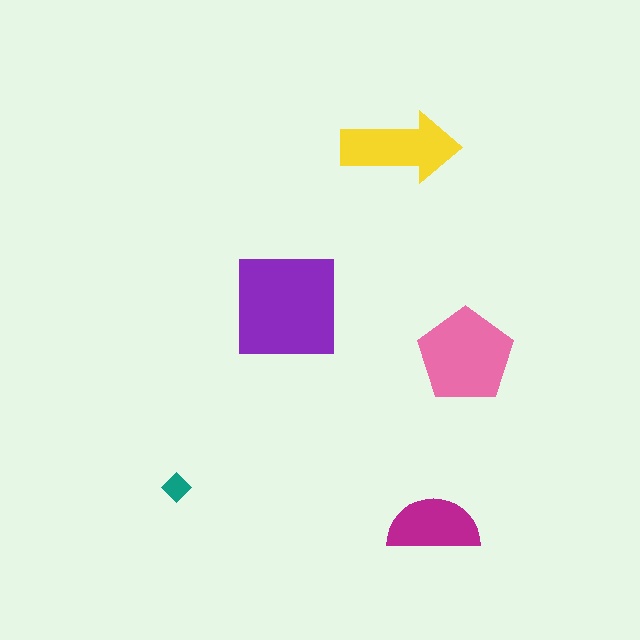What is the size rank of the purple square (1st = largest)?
1st.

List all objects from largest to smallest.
The purple square, the pink pentagon, the yellow arrow, the magenta semicircle, the teal diamond.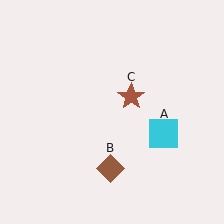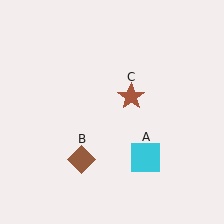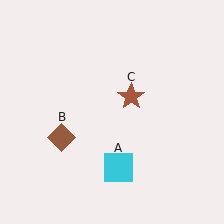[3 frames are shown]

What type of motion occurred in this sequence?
The cyan square (object A), brown diamond (object B) rotated clockwise around the center of the scene.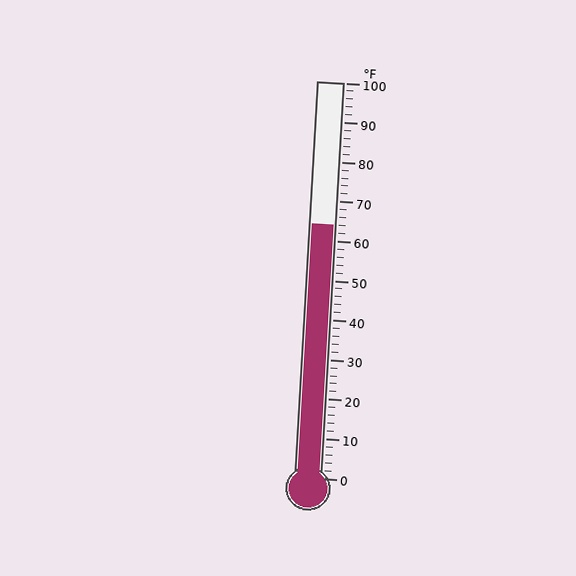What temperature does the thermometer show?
The thermometer shows approximately 64°F.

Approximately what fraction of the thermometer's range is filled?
The thermometer is filled to approximately 65% of its range.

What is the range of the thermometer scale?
The thermometer scale ranges from 0°F to 100°F.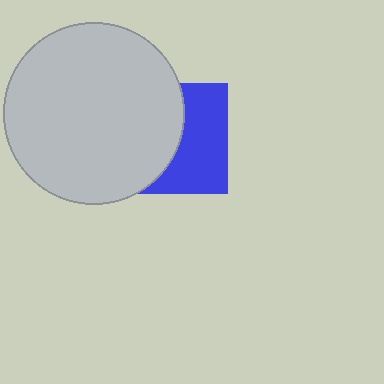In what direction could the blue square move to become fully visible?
The blue square could move right. That would shift it out from behind the light gray circle entirely.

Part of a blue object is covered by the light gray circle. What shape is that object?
It is a square.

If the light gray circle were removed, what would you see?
You would see the complete blue square.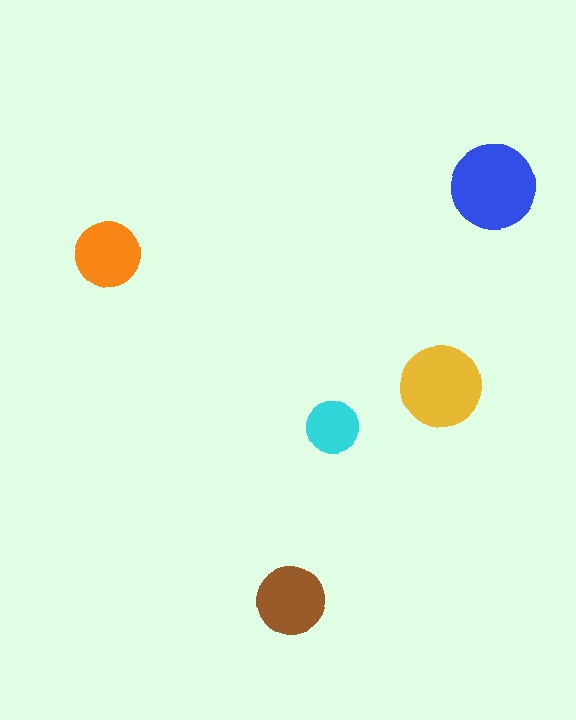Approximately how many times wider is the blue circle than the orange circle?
About 1.5 times wider.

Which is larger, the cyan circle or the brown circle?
The brown one.